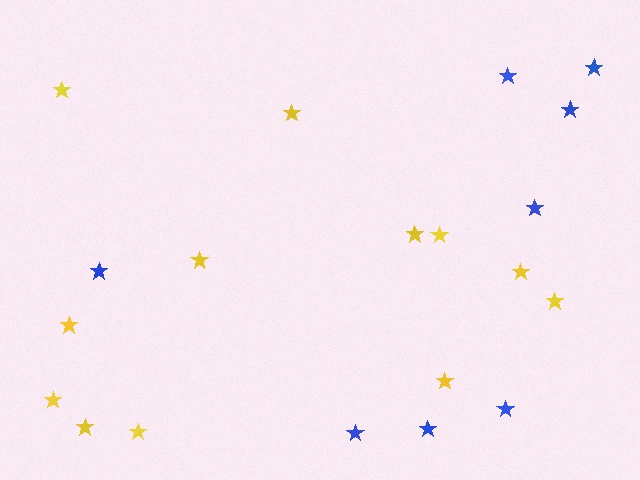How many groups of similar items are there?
There are 2 groups: one group of blue stars (8) and one group of yellow stars (12).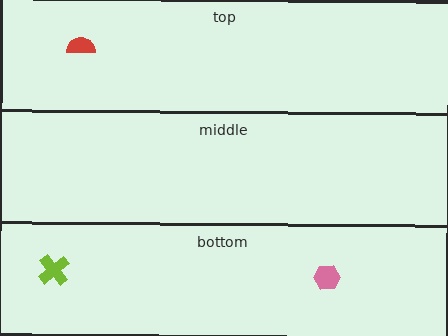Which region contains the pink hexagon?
The bottom region.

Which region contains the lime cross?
The bottom region.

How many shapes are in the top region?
1.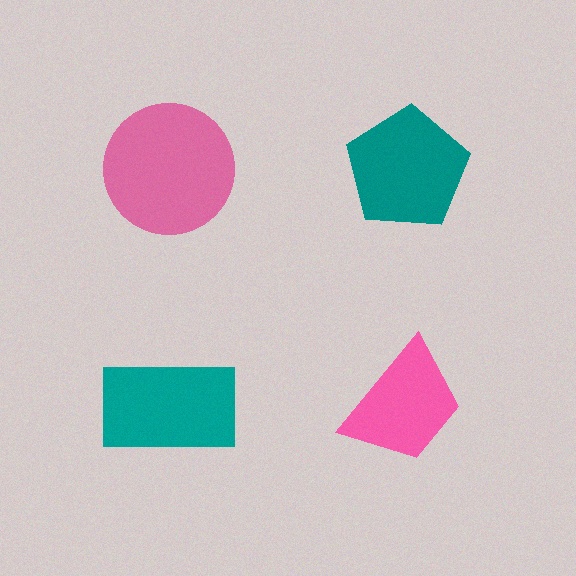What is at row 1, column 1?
A pink circle.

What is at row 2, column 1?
A teal rectangle.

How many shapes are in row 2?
2 shapes.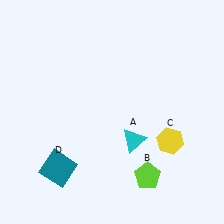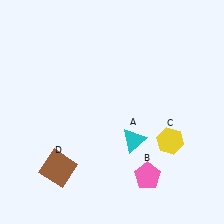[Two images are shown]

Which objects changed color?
B changed from lime to pink. D changed from teal to brown.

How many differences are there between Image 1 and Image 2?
There are 2 differences between the two images.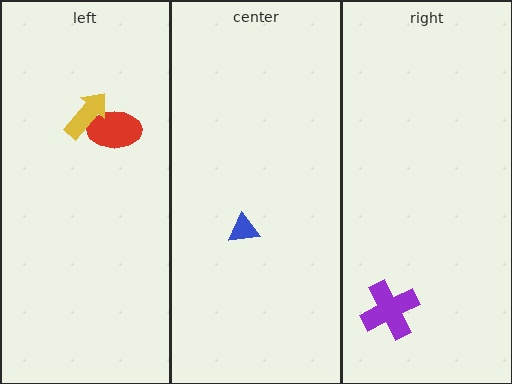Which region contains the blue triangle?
The center region.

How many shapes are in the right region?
1.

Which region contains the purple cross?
The right region.